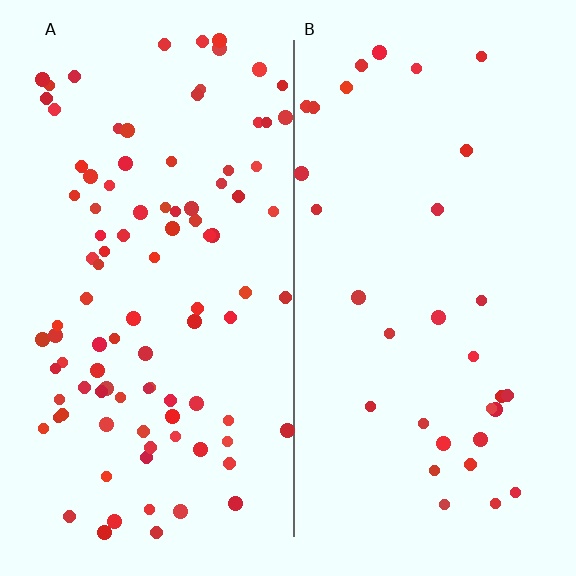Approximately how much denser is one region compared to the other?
Approximately 3.0× — region A over region B.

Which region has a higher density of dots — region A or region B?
A (the left).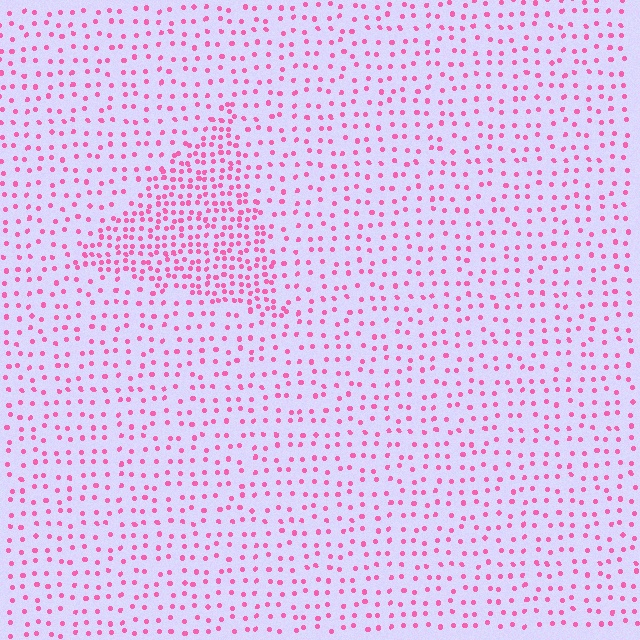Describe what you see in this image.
The image contains small pink elements arranged at two different densities. A triangle-shaped region is visible where the elements are more densely packed than the surrounding area.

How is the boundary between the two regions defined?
The boundary is defined by a change in element density (approximately 2.2x ratio). All elements are the same color, size, and shape.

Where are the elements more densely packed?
The elements are more densely packed inside the triangle boundary.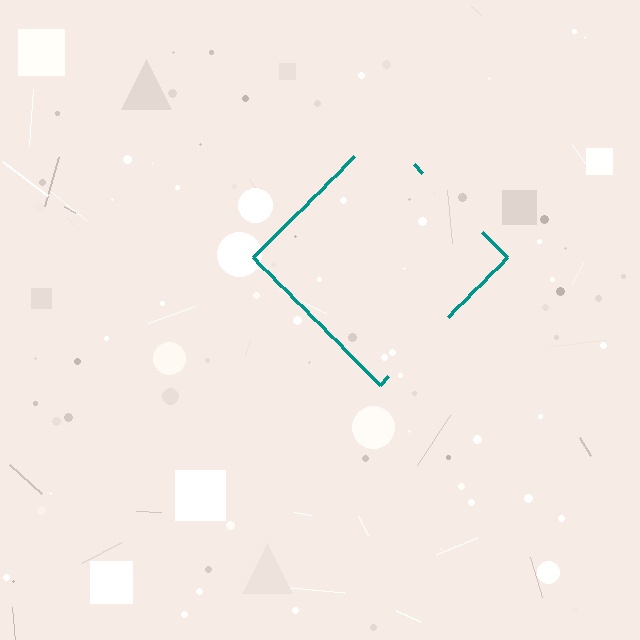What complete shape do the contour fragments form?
The contour fragments form a diamond.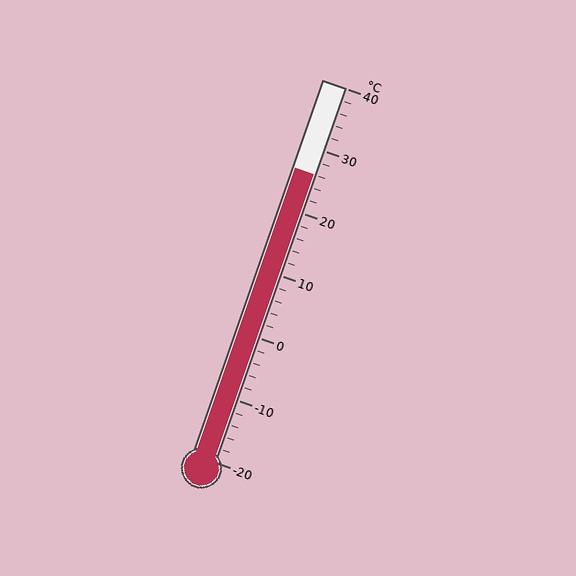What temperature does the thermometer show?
The thermometer shows approximately 26°C.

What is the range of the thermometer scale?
The thermometer scale ranges from -20°C to 40°C.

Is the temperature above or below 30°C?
The temperature is below 30°C.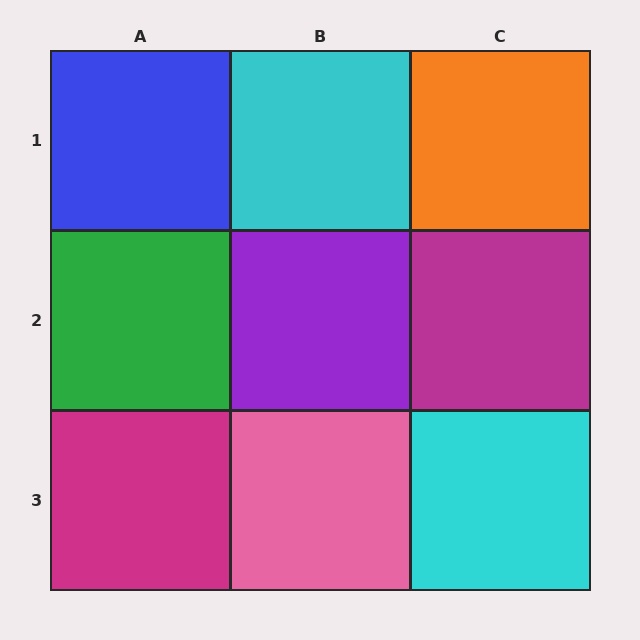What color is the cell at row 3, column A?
Magenta.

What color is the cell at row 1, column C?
Orange.